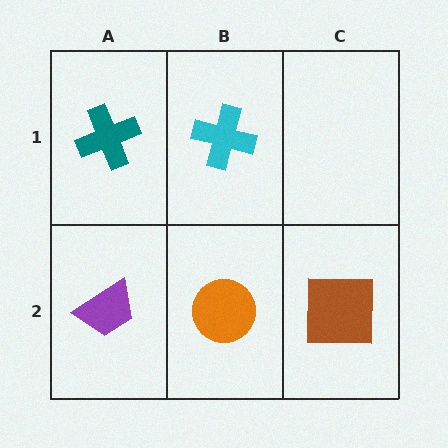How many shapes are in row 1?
2 shapes.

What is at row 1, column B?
A cyan cross.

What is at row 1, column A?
A teal cross.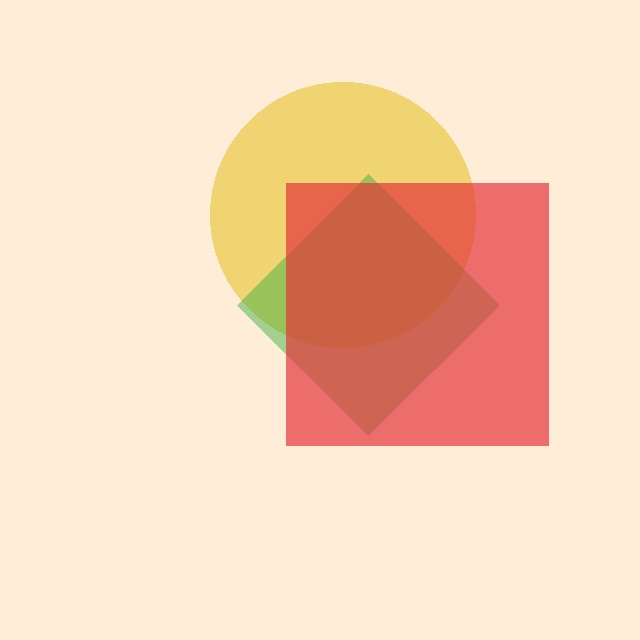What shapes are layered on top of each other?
The layered shapes are: a yellow circle, a green diamond, a red square.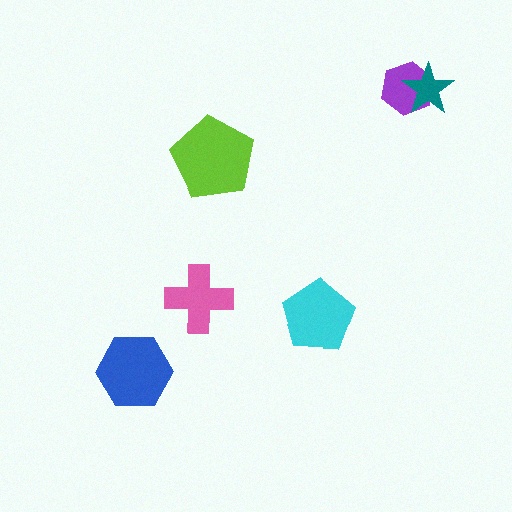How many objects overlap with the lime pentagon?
0 objects overlap with the lime pentagon.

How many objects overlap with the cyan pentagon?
0 objects overlap with the cyan pentagon.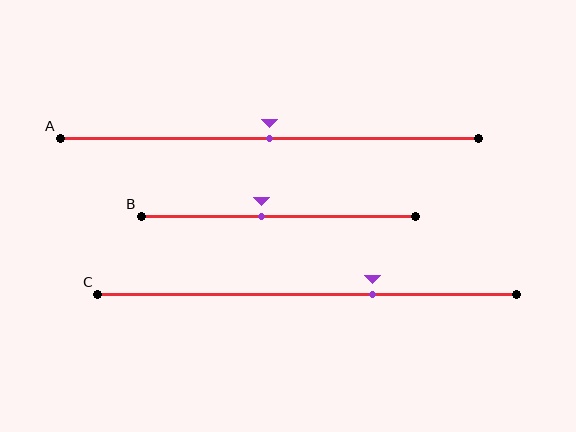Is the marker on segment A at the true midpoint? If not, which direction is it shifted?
Yes, the marker on segment A is at the true midpoint.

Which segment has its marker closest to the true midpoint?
Segment A has its marker closest to the true midpoint.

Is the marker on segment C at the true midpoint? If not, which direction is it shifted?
No, the marker on segment C is shifted to the right by about 16% of the segment length.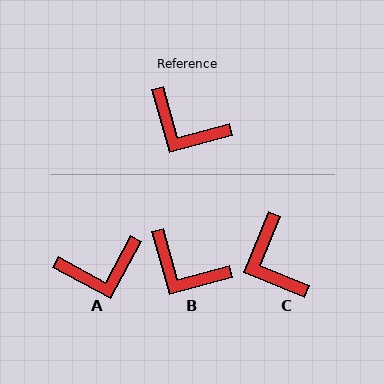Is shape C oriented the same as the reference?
No, it is off by about 38 degrees.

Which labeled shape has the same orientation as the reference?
B.